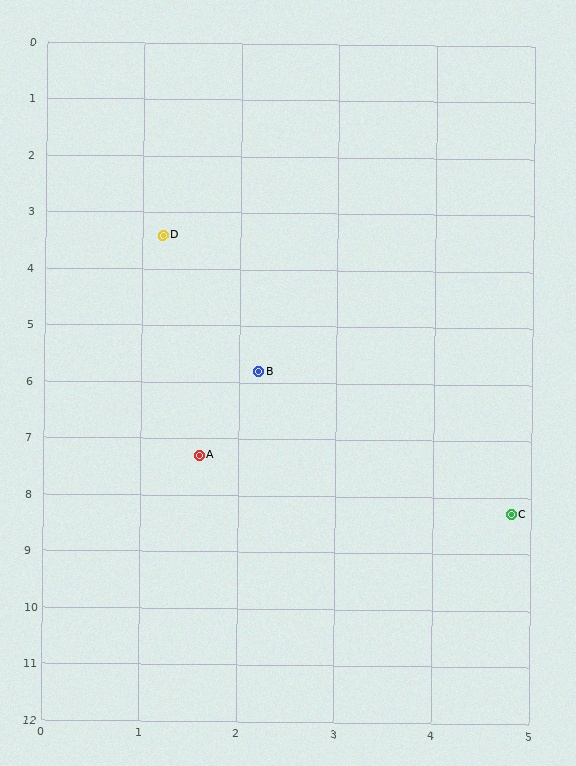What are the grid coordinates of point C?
Point C is at approximately (4.8, 8.3).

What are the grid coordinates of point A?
Point A is at approximately (1.6, 7.3).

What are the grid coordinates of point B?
Point B is at approximately (2.2, 5.8).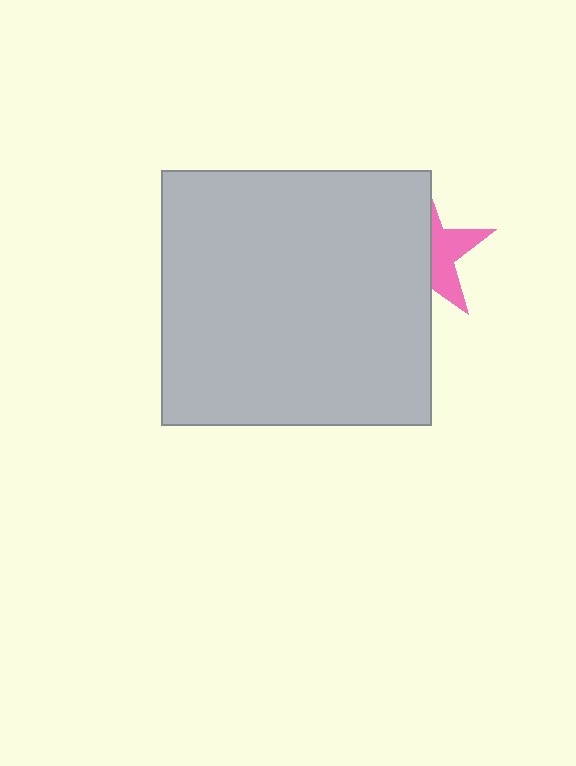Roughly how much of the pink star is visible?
A small part of it is visible (roughly 40%).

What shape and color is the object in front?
The object in front is a light gray rectangle.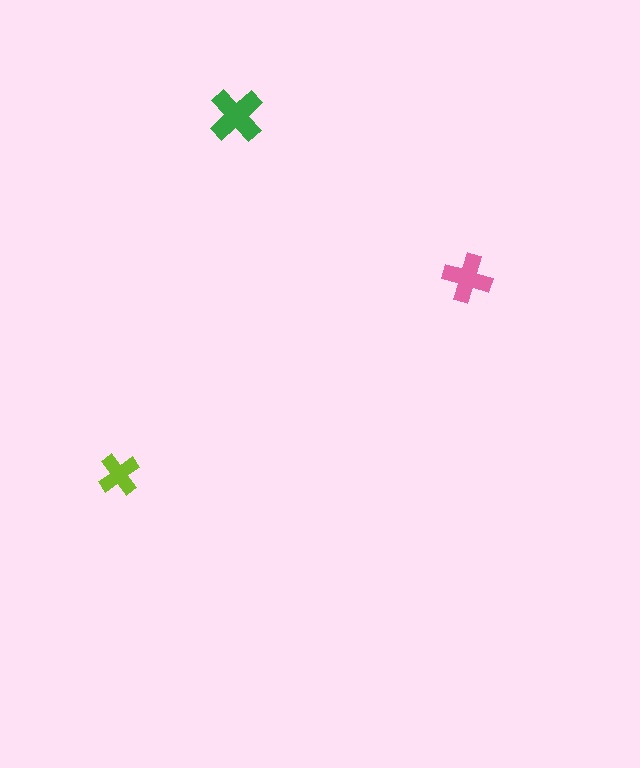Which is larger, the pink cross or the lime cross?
The pink one.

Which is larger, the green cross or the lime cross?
The green one.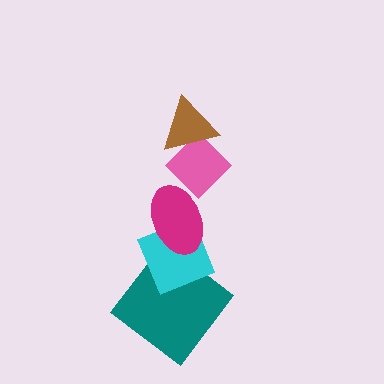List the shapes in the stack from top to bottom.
From top to bottom: the brown triangle, the pink diamond, the magenta ellipse, the cyan diamond, the teal diamond.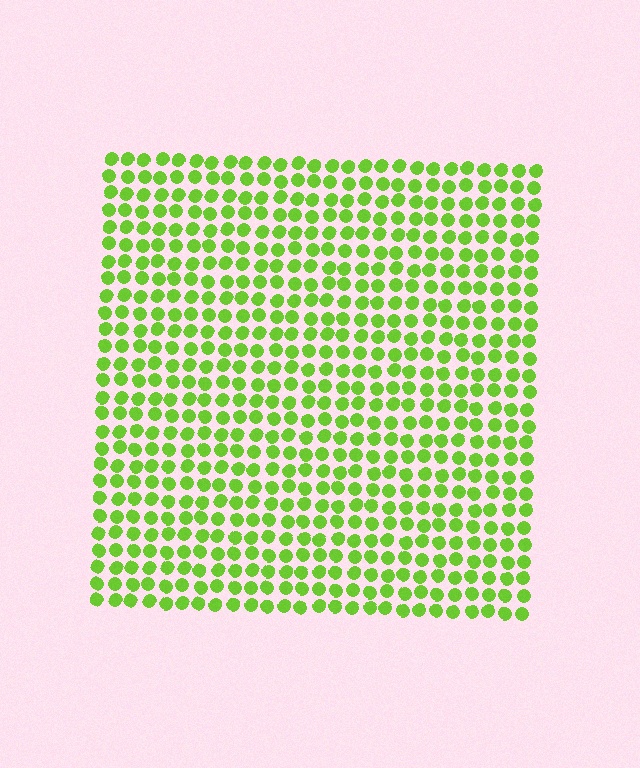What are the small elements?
The small elements are circles.